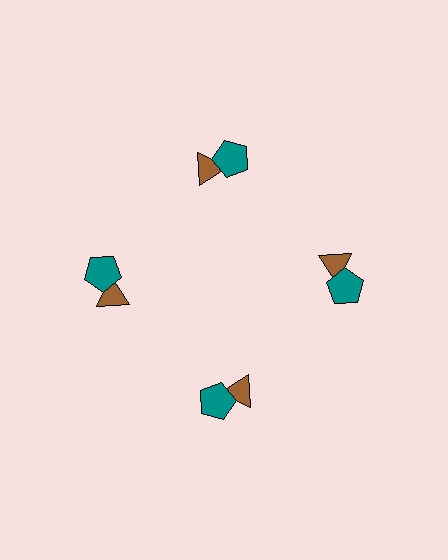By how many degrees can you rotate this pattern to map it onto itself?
The pattern maps onto itself every 90 degrees of rotation.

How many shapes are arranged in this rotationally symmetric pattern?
There are 8 shapes, arranged in 4 groups of 2.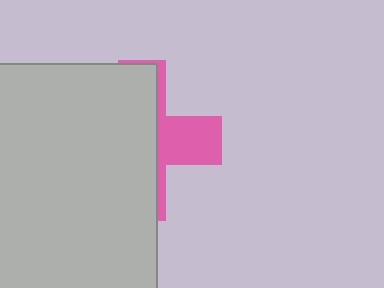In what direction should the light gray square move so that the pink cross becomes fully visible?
The light gray square should move left. That is the shortest direction to clear the overlap and leave the pink cross fully visible.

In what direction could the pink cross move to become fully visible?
The pink cross could move right. That would shift it out from behind the light gray square entirely.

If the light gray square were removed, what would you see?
You would see the complete pink cross.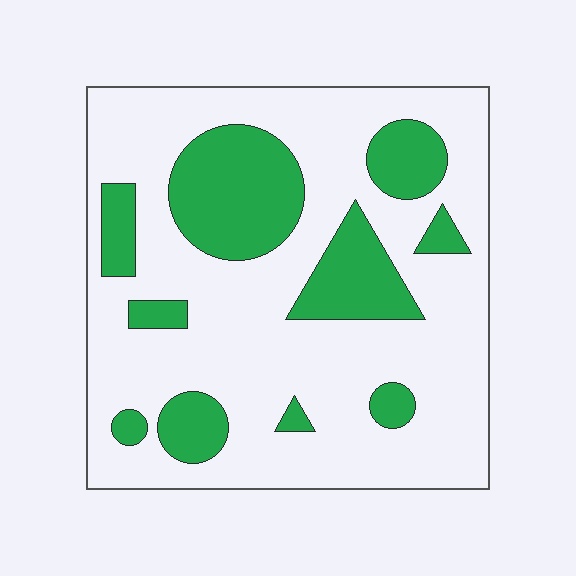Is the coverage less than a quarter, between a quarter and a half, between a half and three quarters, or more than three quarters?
Between a quarter and a half.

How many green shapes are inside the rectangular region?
10.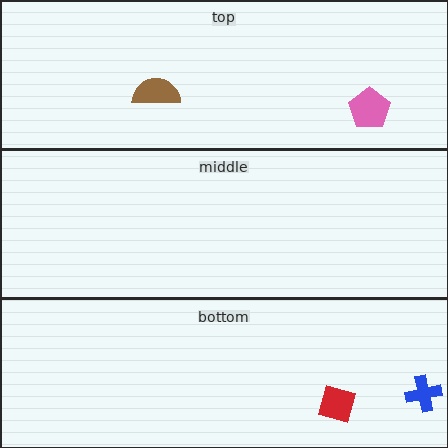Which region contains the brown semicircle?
The top region.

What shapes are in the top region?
The pink pentagon, the brown semicircle.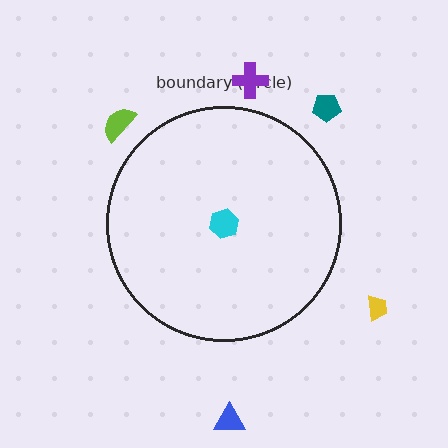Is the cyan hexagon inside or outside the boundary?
Inside.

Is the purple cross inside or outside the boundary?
Outside.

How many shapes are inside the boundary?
1 inside, 5 outside.